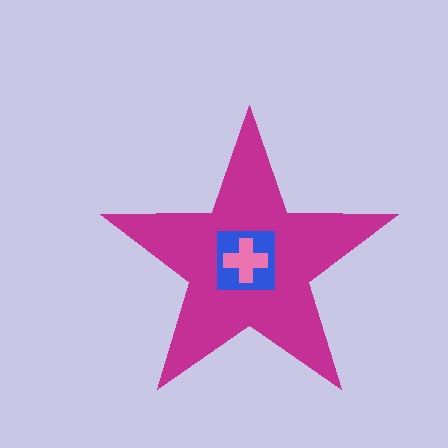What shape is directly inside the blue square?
The pink cross.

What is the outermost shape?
The magenta star.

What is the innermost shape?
The pink cross.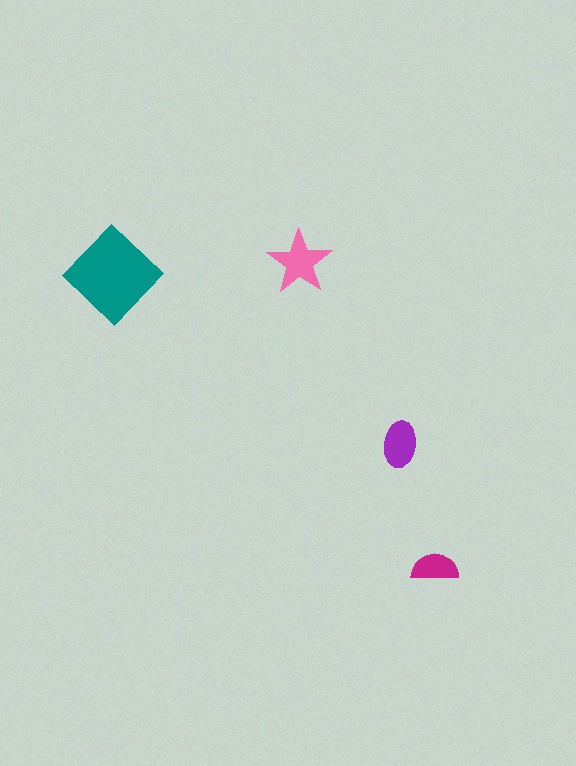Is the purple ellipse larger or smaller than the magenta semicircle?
Larger.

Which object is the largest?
The teal diamond.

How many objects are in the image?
There are 4 objects in the image.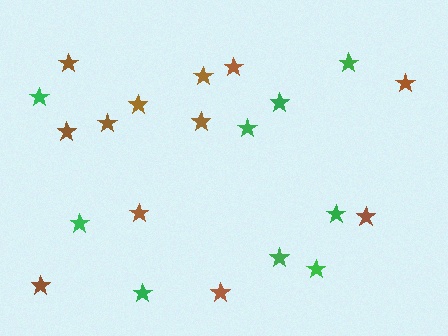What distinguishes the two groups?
There are 2 groups: one group of green stars (9) and one group of brown stars (12).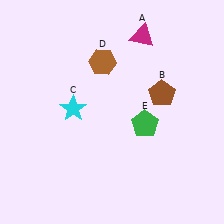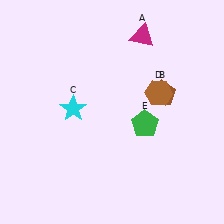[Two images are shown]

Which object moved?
The brown hexagon (D) moved right.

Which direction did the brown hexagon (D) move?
The brown hexagon (D) moved right.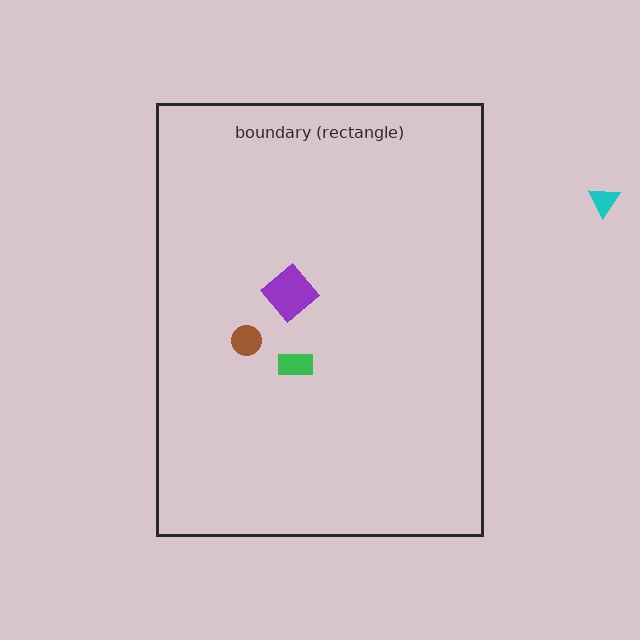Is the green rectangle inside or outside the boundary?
Inside.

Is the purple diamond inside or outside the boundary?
Inside.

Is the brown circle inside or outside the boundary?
Inside.